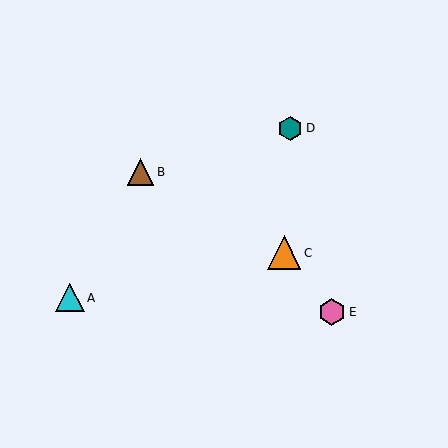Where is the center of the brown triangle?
The center of the brown triangle is at (141, 172).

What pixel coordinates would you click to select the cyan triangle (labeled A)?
Click at (70, 298) to select the cyan triangle A.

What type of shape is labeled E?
Shape E is a pink hexagon.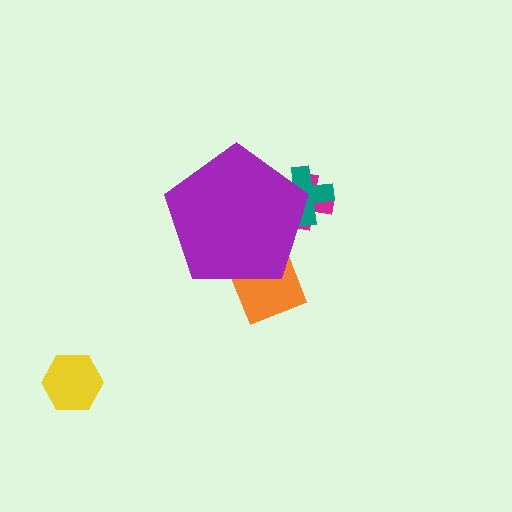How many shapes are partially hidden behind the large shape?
3 shapes are partially hidden.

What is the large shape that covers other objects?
A purple pentagon.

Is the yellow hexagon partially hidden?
No, the yellow hexagon is fully visible.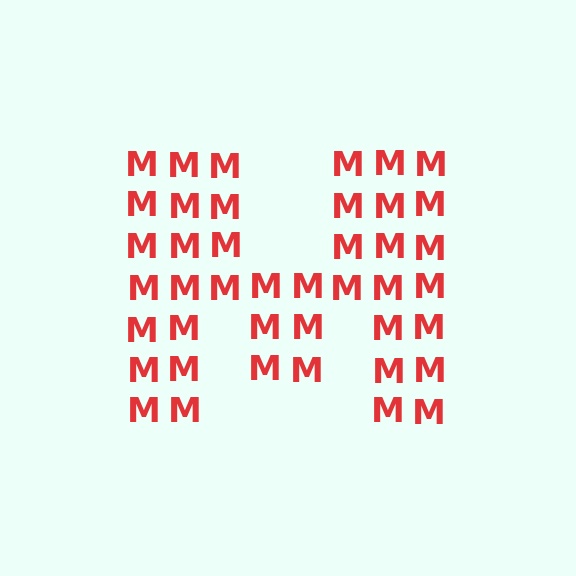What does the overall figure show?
The overall figure shows the letter M.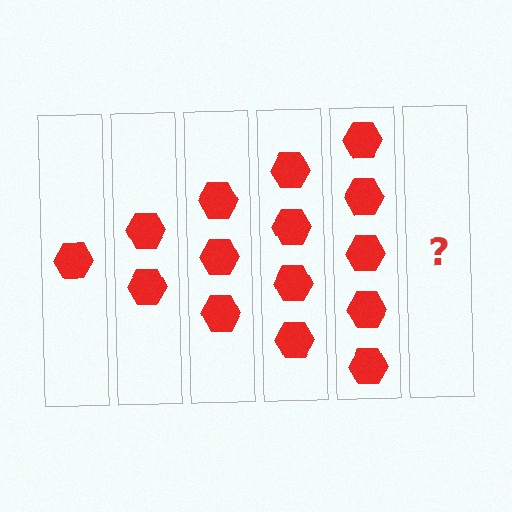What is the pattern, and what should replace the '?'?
The pattern is that each step adds one more hexagon. The '?' should be 6 hexagons.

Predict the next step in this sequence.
The next step is 6 hexagons.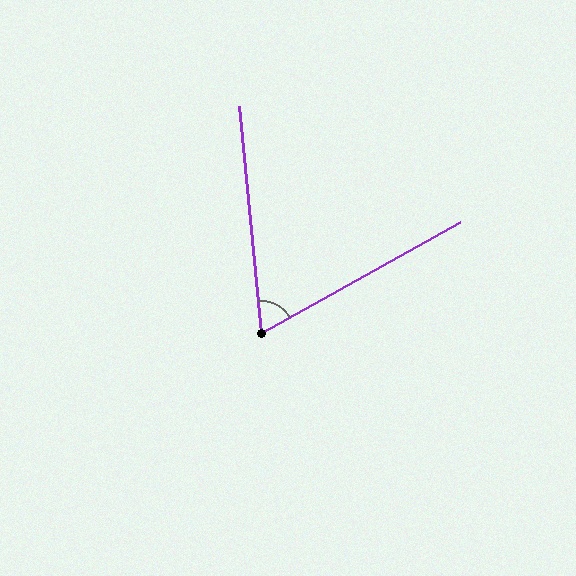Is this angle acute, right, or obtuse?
It is acute.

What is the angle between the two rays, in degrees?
Approximately 66 degrees.